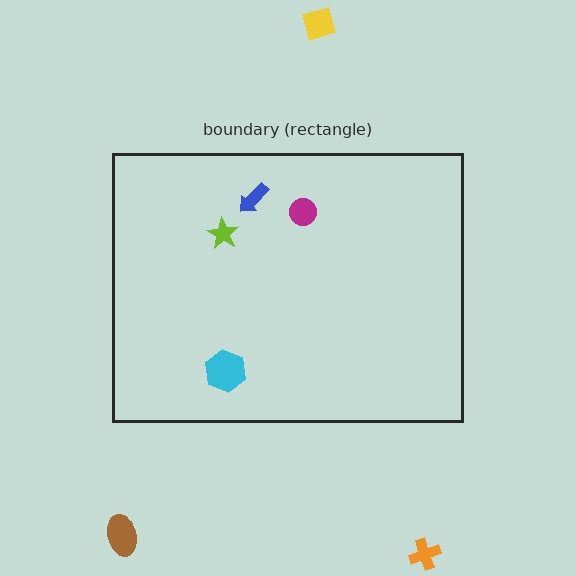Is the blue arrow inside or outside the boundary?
Inside.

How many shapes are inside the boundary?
4 inside, 3 outside.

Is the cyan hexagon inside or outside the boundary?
Inside.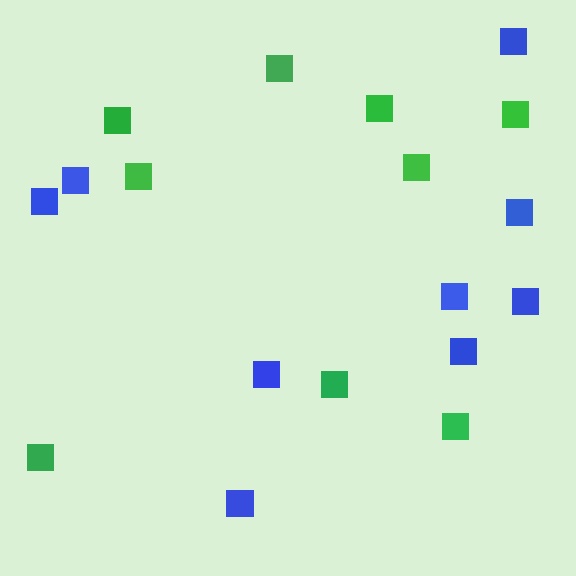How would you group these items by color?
There are 2 groups: one group of green squares (9) and one group of blue squares (9).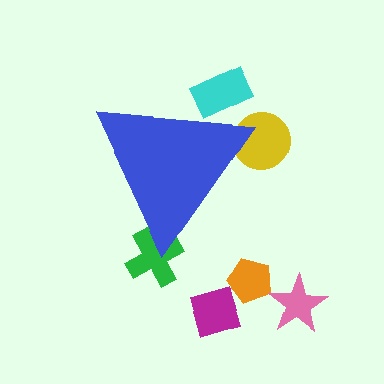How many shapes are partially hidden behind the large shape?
3 shapes are partially hidden.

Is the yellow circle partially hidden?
Yes, the yellow circle is partially hidden behind the blue triangle.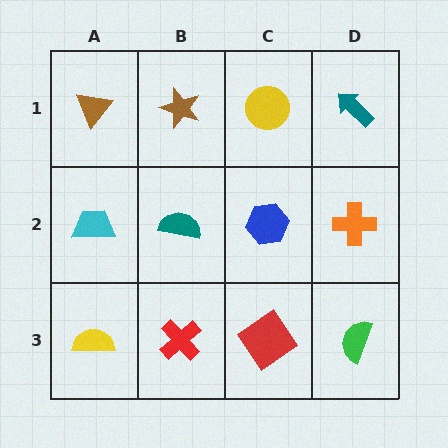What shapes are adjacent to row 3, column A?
A cyan trapezoid (row 2, column A), a red cross (row 3, column B).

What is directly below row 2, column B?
A red cross.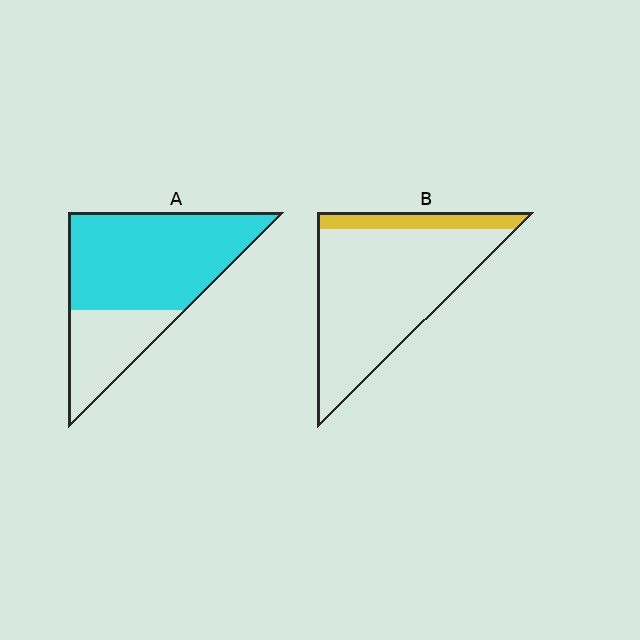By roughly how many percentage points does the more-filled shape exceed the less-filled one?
By roughly 55 percentage points (A over B).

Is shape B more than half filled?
No.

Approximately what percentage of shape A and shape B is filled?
A is approximately 70% and B is approximately 15%.